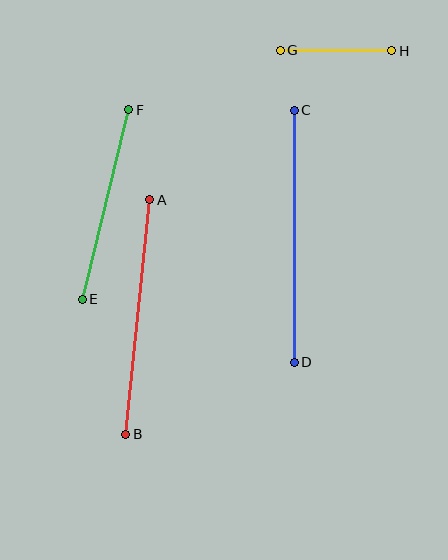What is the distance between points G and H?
The distance is approximately 111 pixels.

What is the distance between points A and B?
The distance is approximately 236 pixels.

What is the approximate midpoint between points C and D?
The midpoint is at approximately (294, 236) pixels.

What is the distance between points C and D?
The distance is approximately 252 pixels.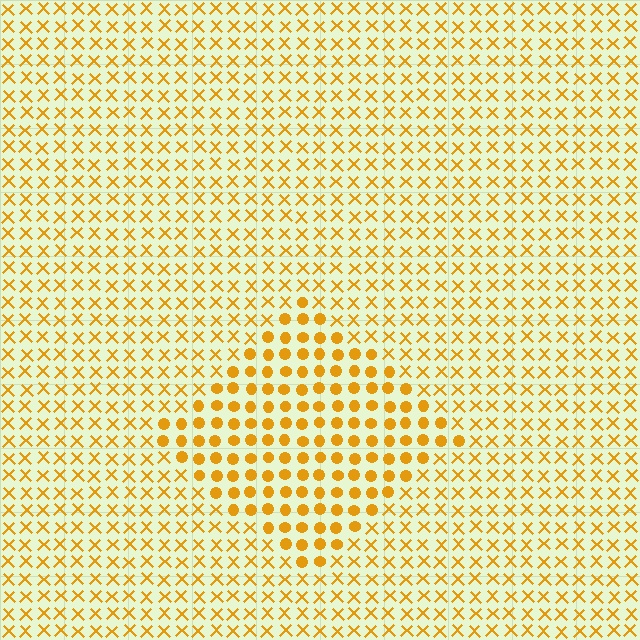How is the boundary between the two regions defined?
The boundary is defined by a change in element shape: circles inside vs. X marks outside. All elements share the same color and spacing.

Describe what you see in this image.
The image is filled with small orange elements arranged in a uniform grid. A diamond-shaped region contains circles, while the surrounding area contains X marks. The boundary is defined purely by the change in element shape.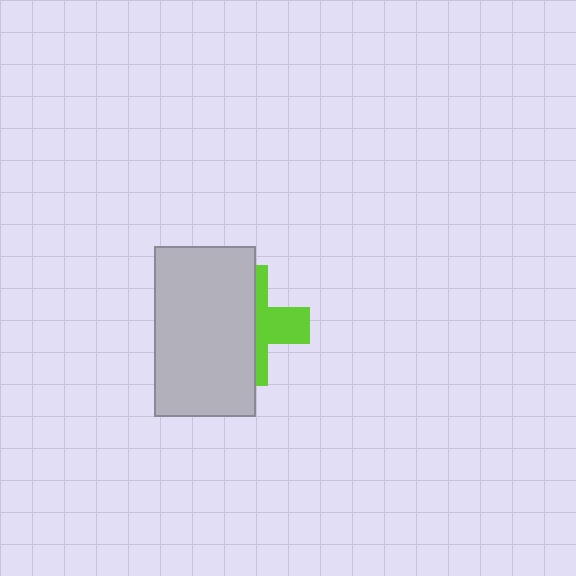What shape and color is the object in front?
The object in front is a light gray rectangle.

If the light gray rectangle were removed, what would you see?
You would see the complete lime cross.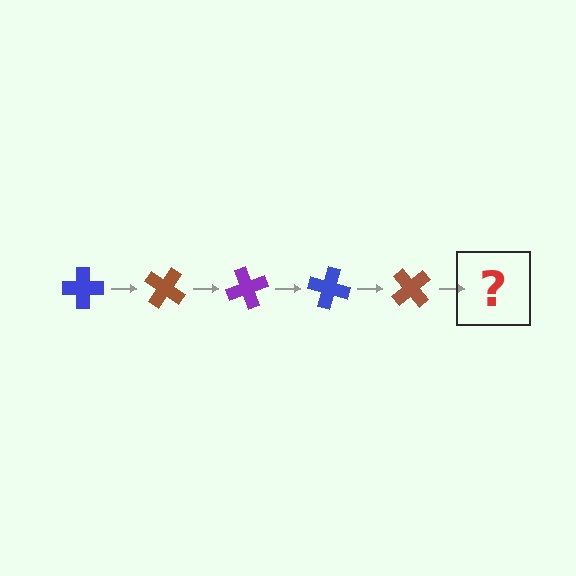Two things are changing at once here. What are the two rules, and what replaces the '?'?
The two rules are that it rotates 35 degrees each step and the color cycles through blue, brown, and purple. The '?' should be a purple cross, rotated 175 degrees from the start.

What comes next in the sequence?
The next element should be a purple cross, rotated 175 degrees from the start.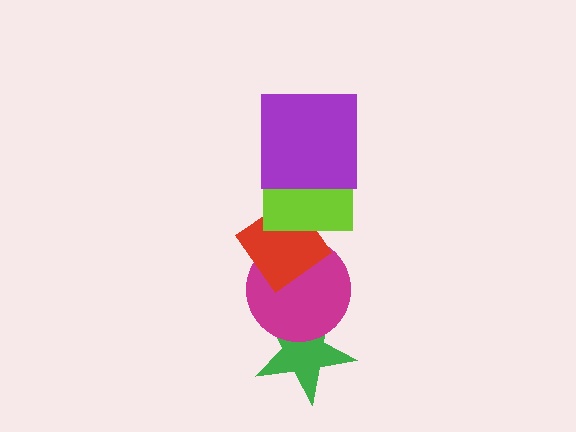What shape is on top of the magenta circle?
The red diamond is on top of the magenta circle.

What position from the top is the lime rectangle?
The lime rectangle is 2nd from the top.